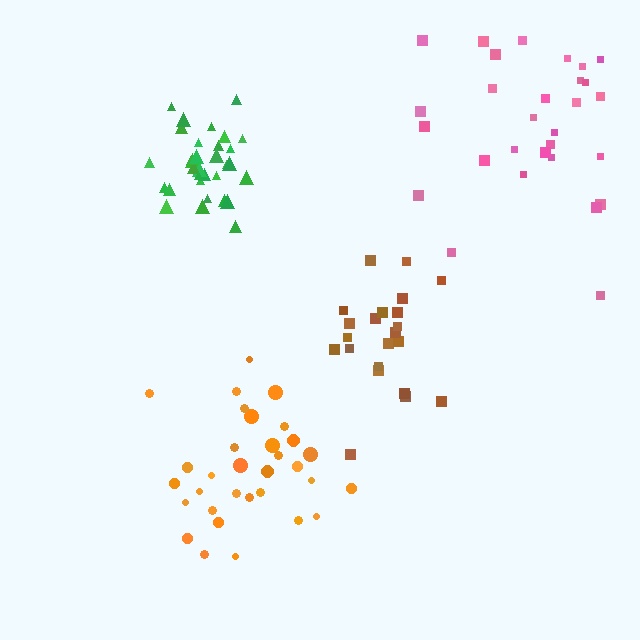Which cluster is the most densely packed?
Green.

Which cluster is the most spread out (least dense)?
Pink.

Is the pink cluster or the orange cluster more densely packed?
Orange.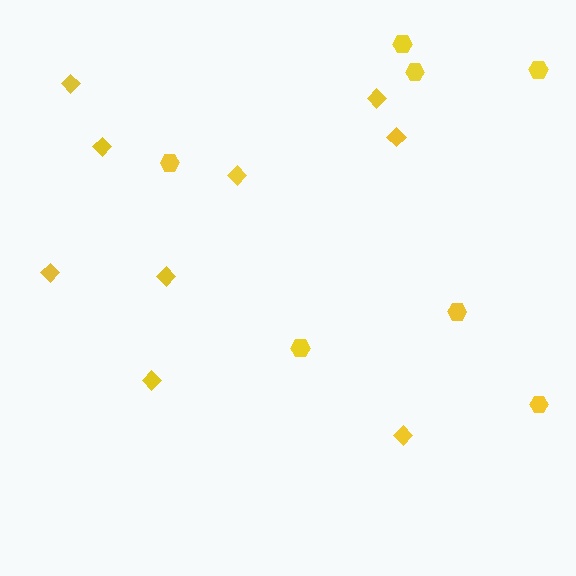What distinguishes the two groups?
There are 2 groups: one group of diamonds (9) and one group of hexagons (7).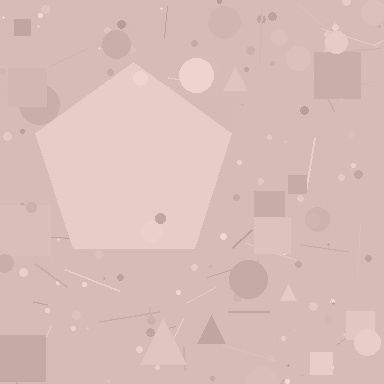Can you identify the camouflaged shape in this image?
The camouflaged shape is a pentagon.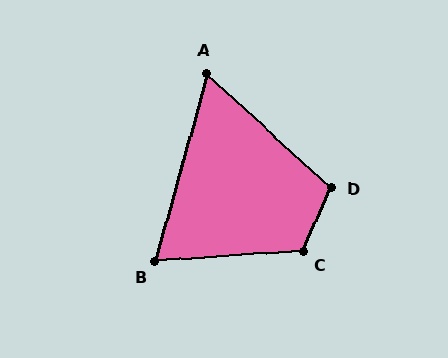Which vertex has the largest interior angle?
C, at approximately 117 degrees.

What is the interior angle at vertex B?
Approximately 71 degrees (acute).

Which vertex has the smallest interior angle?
A, at approximately 63 degrees.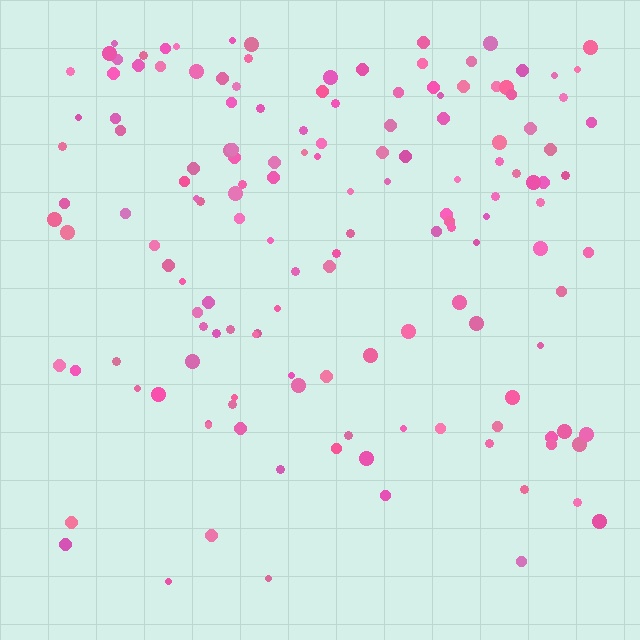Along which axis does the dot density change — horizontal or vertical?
Vertical.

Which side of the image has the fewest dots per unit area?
The bottom.